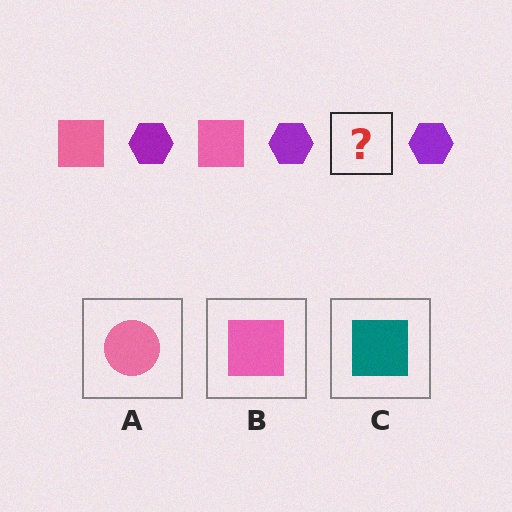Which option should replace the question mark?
Option B.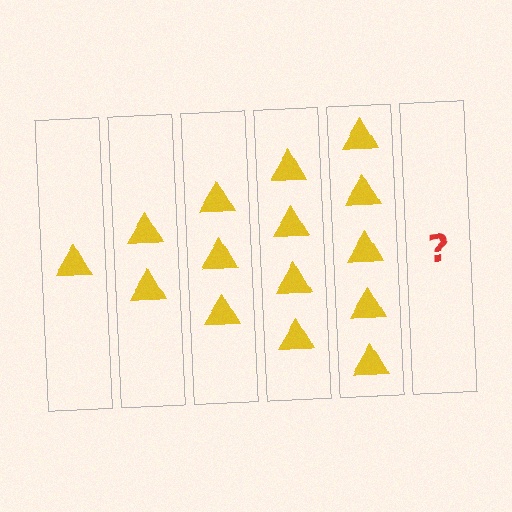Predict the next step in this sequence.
The next step is 6 triangles.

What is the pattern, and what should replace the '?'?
The pattern is that each step adds one more triangle. The '?' should be 6 triangles.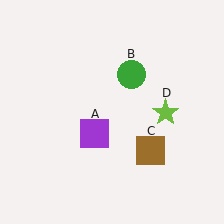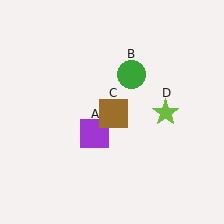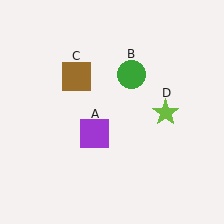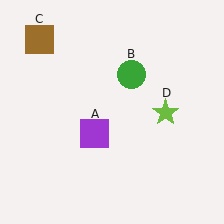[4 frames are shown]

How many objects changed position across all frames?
1 object changed position: brown square (object C).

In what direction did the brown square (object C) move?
The brown square (object C) moved up and to the left.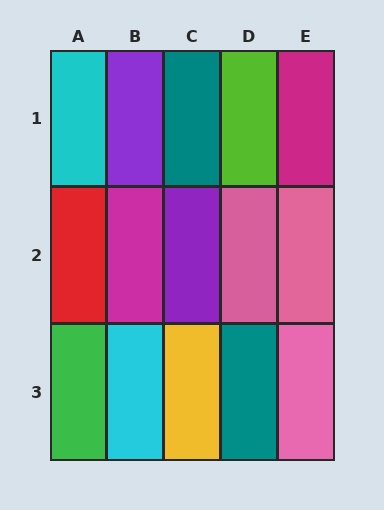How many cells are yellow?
1 cell is yellow.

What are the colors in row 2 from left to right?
Red, magenta, purple, pink, pink.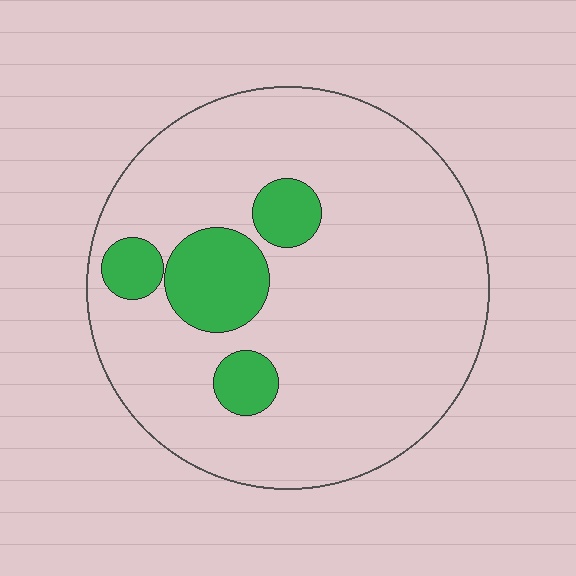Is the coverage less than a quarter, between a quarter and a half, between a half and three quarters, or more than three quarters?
Less than a quarter.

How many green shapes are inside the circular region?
4.